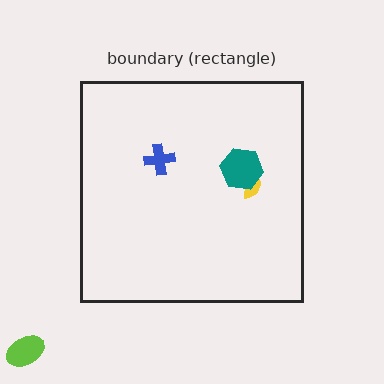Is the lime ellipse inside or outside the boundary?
Outside.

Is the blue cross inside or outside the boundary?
Inside.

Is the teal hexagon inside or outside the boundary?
Inside.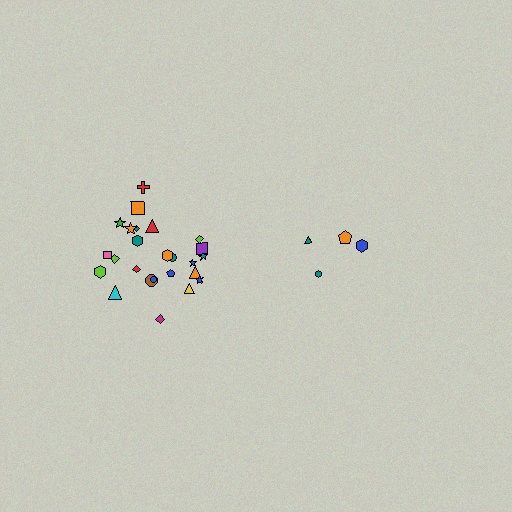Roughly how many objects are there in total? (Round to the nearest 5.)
Roughly 30 objects in total.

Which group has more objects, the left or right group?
The left group.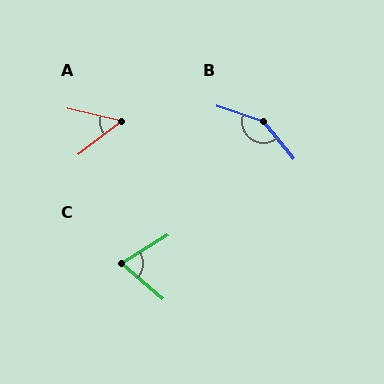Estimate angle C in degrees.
Approximately 72 degrees.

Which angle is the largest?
B, at approximately 148 degrees.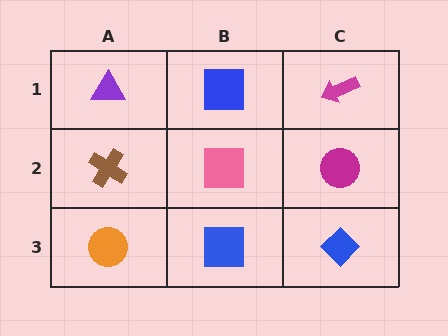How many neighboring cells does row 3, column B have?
3.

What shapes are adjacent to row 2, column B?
A blue square (row 1, column B), a blue square (row 3, column B), a brown cross (row 2, column A), a magenta circle (row 2, column C).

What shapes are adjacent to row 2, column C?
A magenta arrow (row 1, column C), a blue diamond (row 3, column C), a pink square (row 2, column B).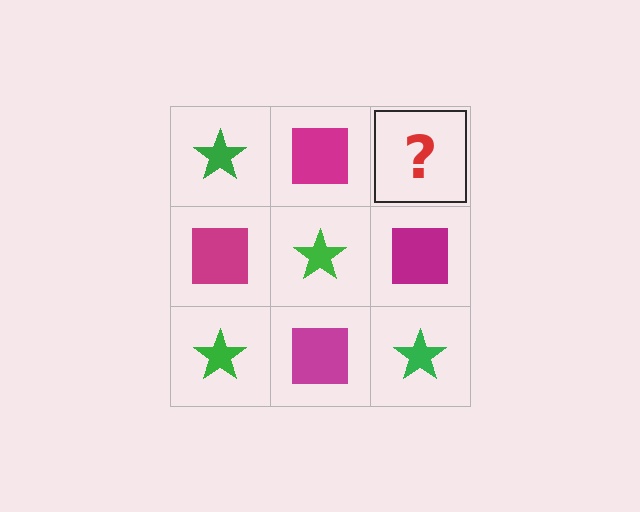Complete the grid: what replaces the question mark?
The question mark should be replaced with a green star.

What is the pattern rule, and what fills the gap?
The rule is that it alternates green star and magenta square in a checkerboard pattern. The gap should be filled with a green star.